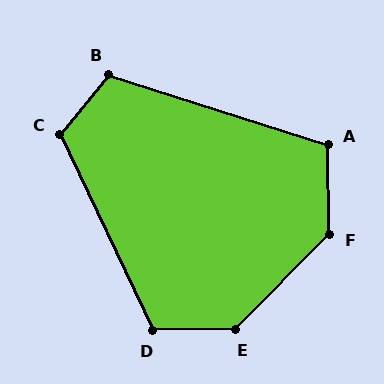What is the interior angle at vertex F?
Approximately 134 degrees (obtuse).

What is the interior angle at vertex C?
Approximately 116 degrees (obtuse).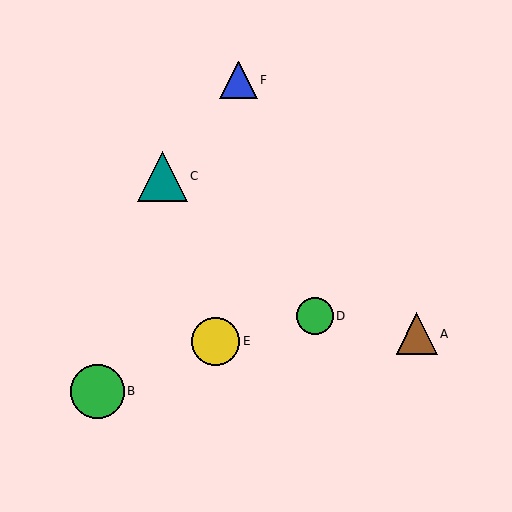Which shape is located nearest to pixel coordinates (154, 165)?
The teal triangle (labeled C) at (162, 176) is nearest to that location.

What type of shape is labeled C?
Shape C is a teal triangle.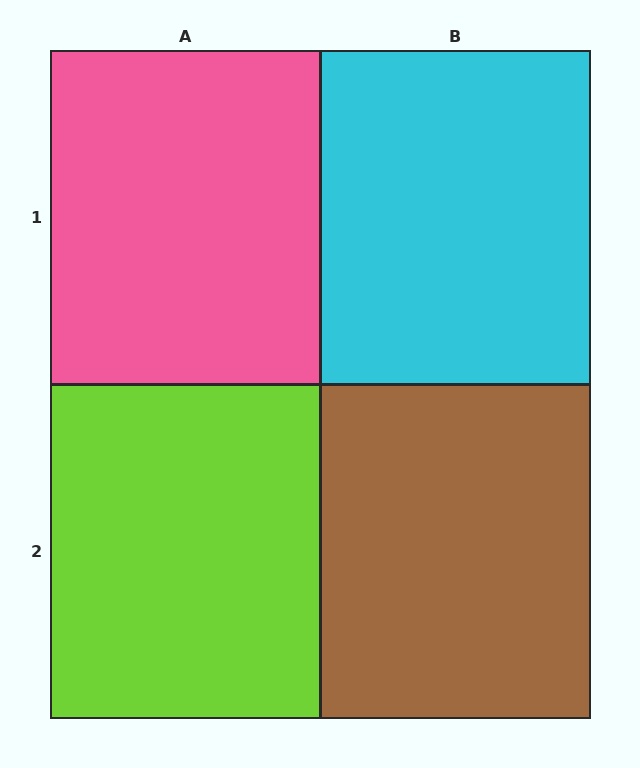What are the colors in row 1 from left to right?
Pink, cyan.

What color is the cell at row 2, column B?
Brown.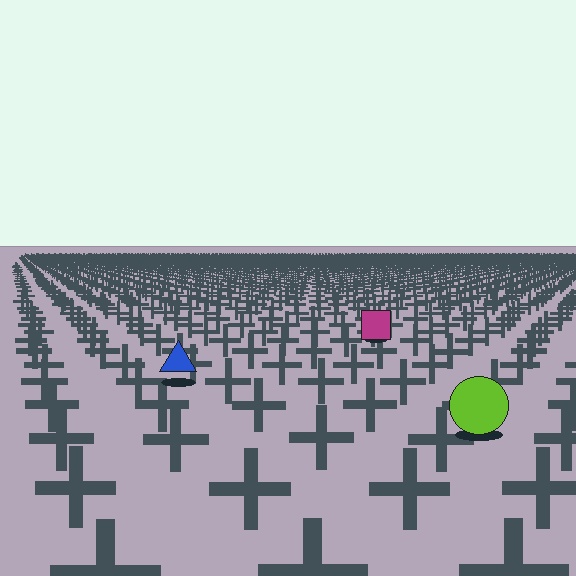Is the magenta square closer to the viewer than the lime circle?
No. The lime circle is closer — you can tell from the texture gradient: the ground texture is coarser near it.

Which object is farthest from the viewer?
The magenta square is farthest from the viewer. It appears smaller and the ground texture around it is denser.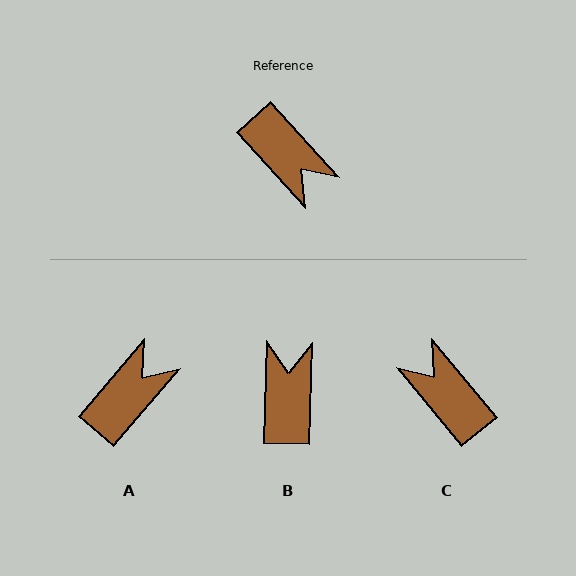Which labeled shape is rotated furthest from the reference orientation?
C, about 177 degrees away.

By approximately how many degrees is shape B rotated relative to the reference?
Approximately 136 degrees counter-clockwise.